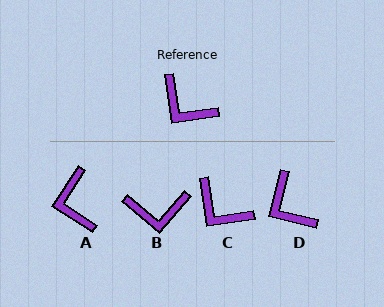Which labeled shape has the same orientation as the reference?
C.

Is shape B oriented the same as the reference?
No, it is off by about 41 degrees.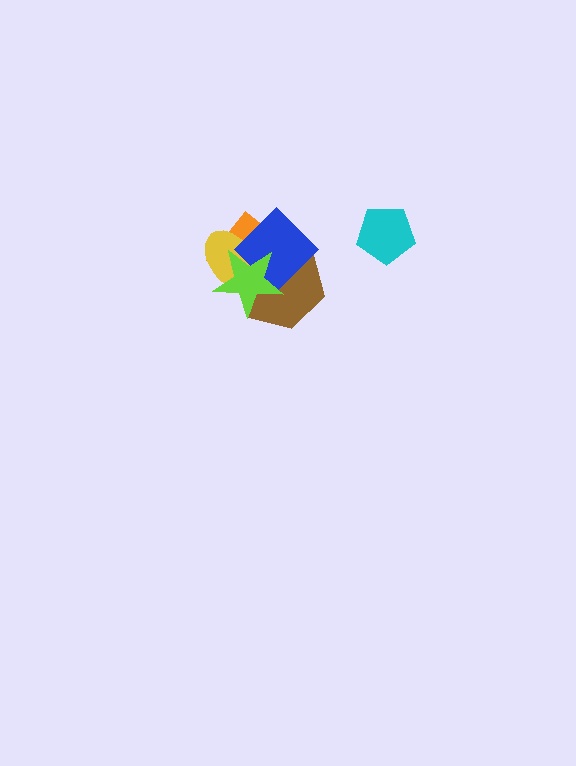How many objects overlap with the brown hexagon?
4 objects overlap with the brown hexagon.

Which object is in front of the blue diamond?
The lime star is in front of the blue diamond.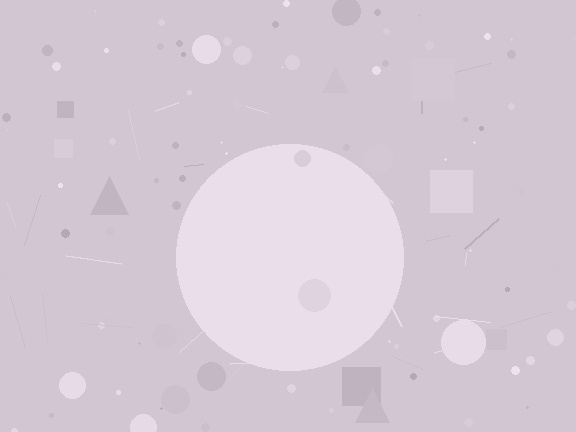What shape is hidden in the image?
A circle is hidden in the image.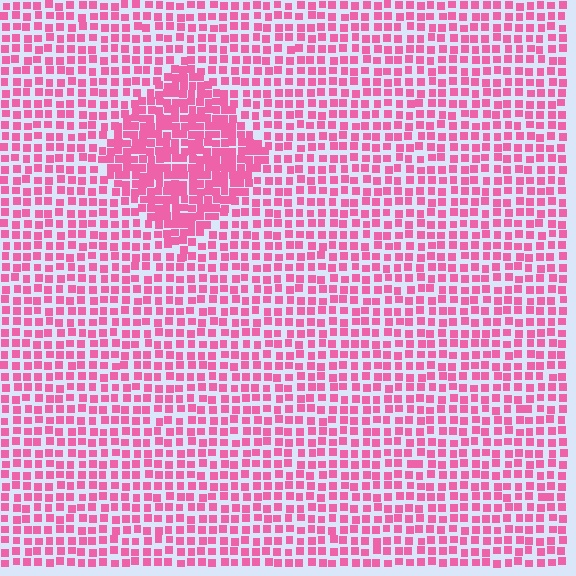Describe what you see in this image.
The image contains small pink elements arranged at two different densities. A diamond-shaped region is visible where the elements are more densely packed than the surrounding area.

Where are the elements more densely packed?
The elements are more densely packed inside the diamond boundary.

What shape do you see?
I see a diamond.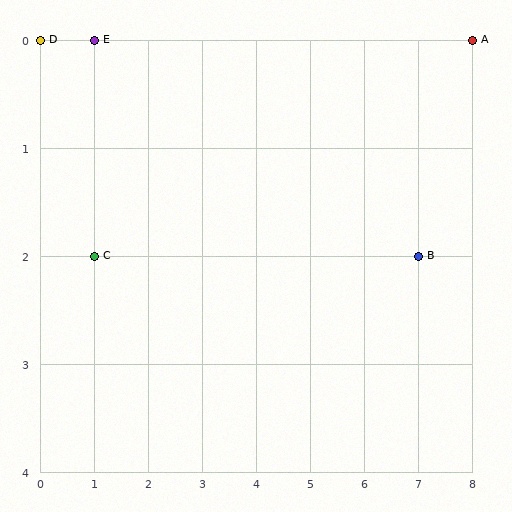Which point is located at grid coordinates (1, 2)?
Point C is at (1, 2).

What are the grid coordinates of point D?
Point D is at grid coordinates (0, 0).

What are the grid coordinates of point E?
Point E is at grid coordinates (1, 0).